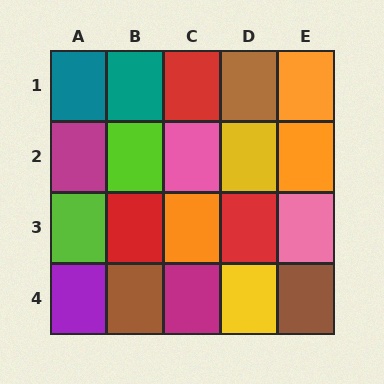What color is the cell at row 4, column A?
Purple.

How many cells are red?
3 cells are red.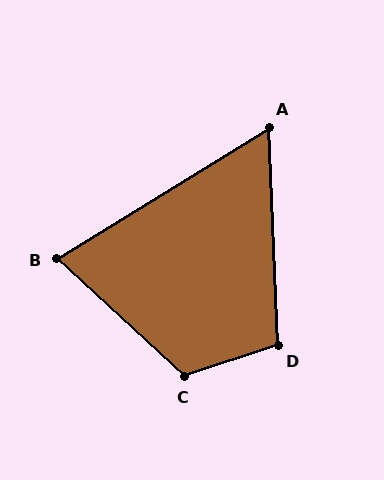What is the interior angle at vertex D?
Approximately 106 degrees (obtuse).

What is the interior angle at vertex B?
Approximately 74 degrees (acute).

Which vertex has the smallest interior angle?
A, at approximately 61 degrees.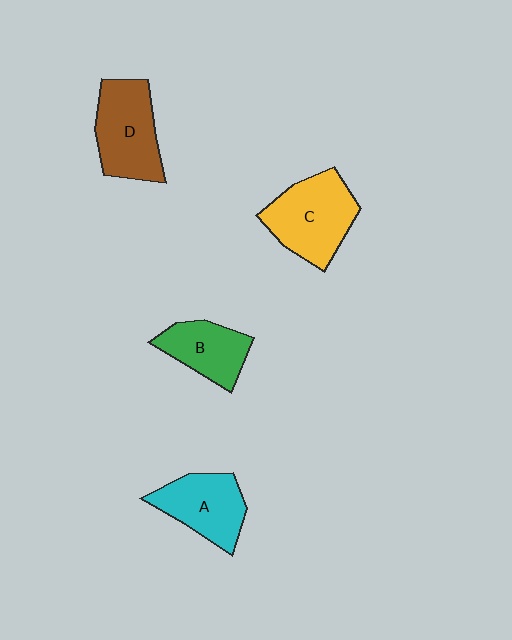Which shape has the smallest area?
Shape B (green).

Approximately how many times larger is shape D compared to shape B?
Approximately 1.3 times.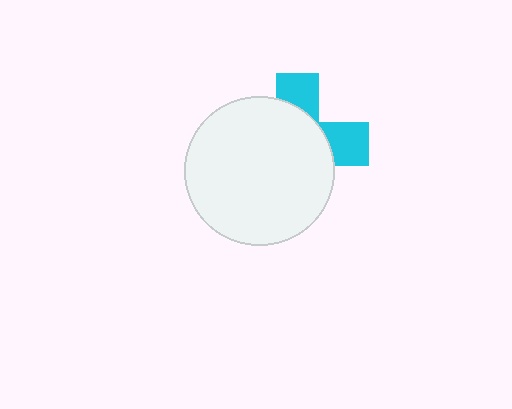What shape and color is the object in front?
The object in front is a white circle.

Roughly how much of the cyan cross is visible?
A small part of it is visible (roughly 31%).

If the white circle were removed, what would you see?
You would see the complete cyan cross.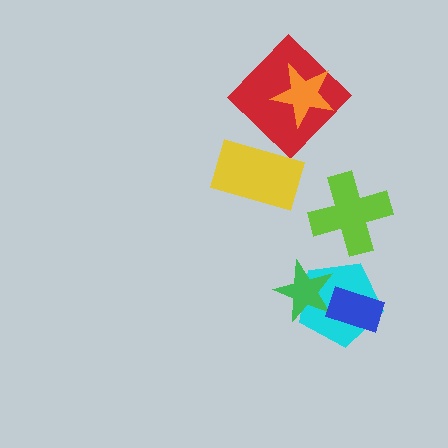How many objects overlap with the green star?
1 object overlaps with the green star.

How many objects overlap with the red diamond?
1 object overlaps with the red diamond.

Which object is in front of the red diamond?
The orange star is in front of the red diamond.